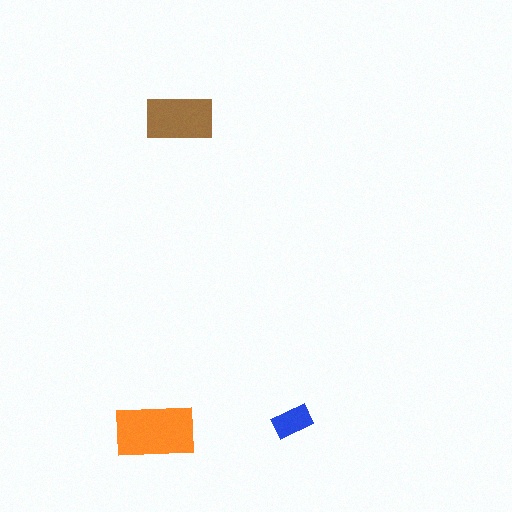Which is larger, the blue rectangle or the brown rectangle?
The brown one.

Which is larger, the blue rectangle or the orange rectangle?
The orange one.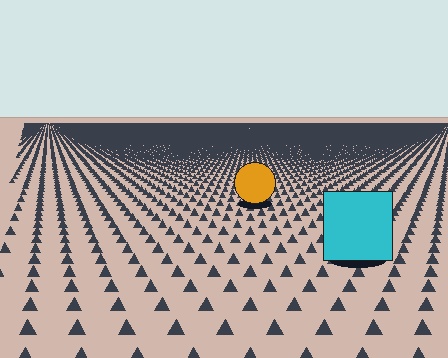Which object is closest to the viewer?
The cyan square is closest. The texture marks near it are larger and more spread out.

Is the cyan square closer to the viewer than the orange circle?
Yes. The cyan square is closer — you can tell from the texture gradient: the ground texture is coarser near it.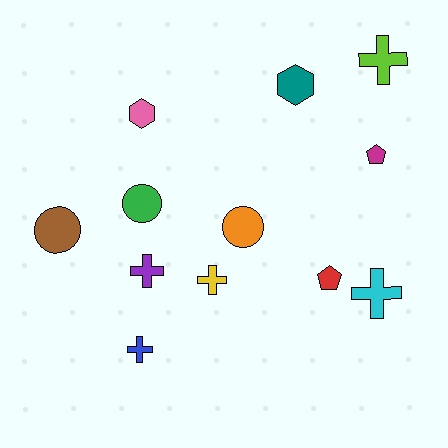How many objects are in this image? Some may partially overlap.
There are 12 objects.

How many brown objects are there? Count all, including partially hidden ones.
There is 1 brown object.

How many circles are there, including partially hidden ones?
There are 3 circles.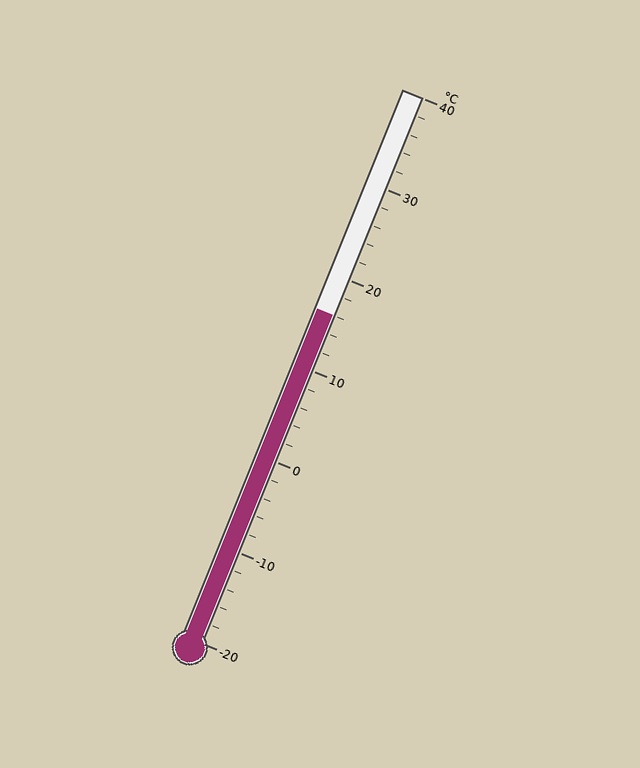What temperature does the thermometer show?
The thermometer shows approximately 16°C.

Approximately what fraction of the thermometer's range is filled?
The thermometer is filled to approximately 60% of its range.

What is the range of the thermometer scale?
The thermometer scale ranges from -20°C to 40°C.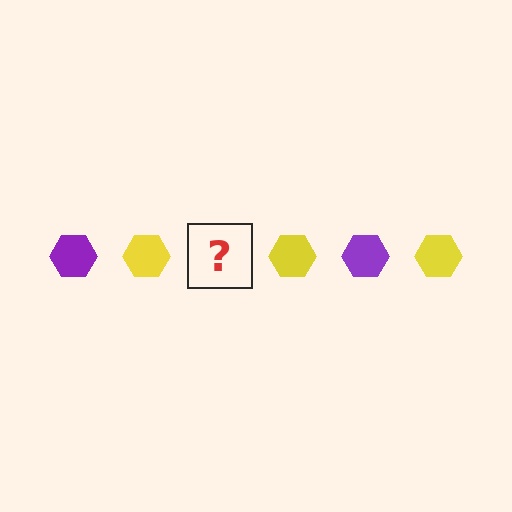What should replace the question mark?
The question mark should be replaced with a purple hexagon.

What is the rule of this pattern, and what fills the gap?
The rule is that the pattern cycles through purple, yellow hexagons. The gap should be filled with a purple hexagon.